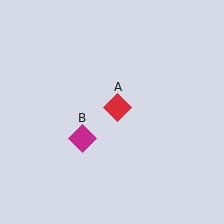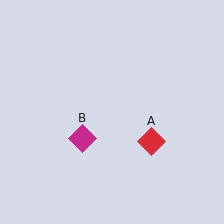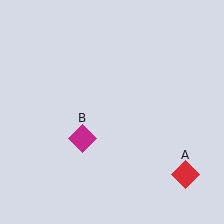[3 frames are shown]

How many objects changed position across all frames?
1 object changed position: red diamond (object A).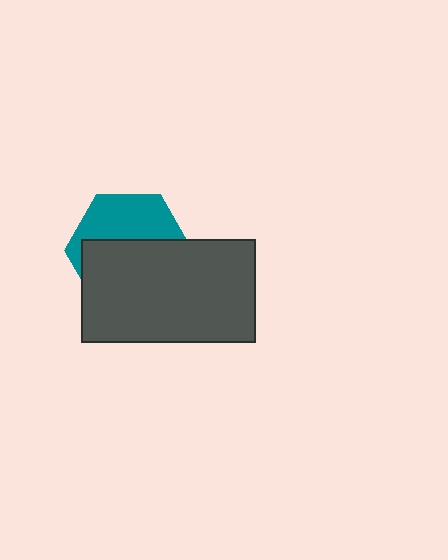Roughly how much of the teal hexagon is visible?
A small part of it is visible (roughly 42%).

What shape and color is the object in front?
The object in front is a dark gray rectangle.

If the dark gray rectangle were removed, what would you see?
You would see the complete teal hexagon.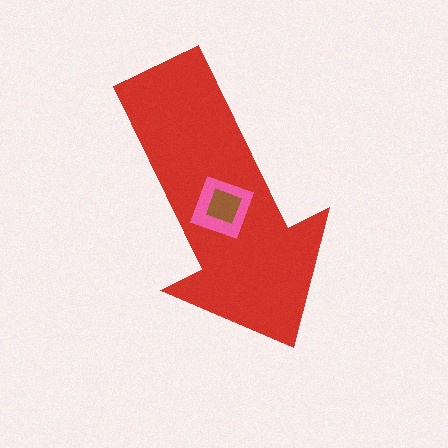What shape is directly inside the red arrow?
The pink diamond.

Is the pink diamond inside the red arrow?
Yes.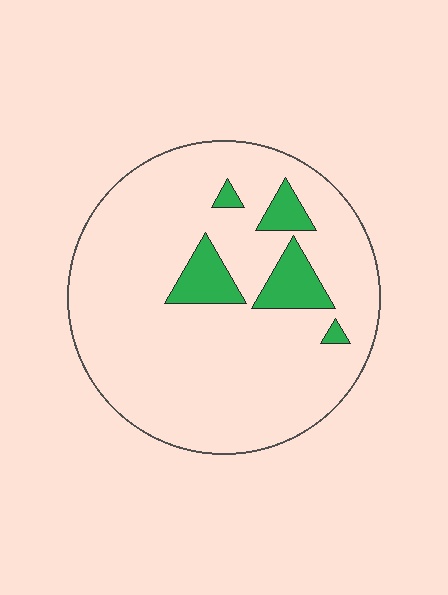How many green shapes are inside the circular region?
5.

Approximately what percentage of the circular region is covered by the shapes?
Approximately 10%.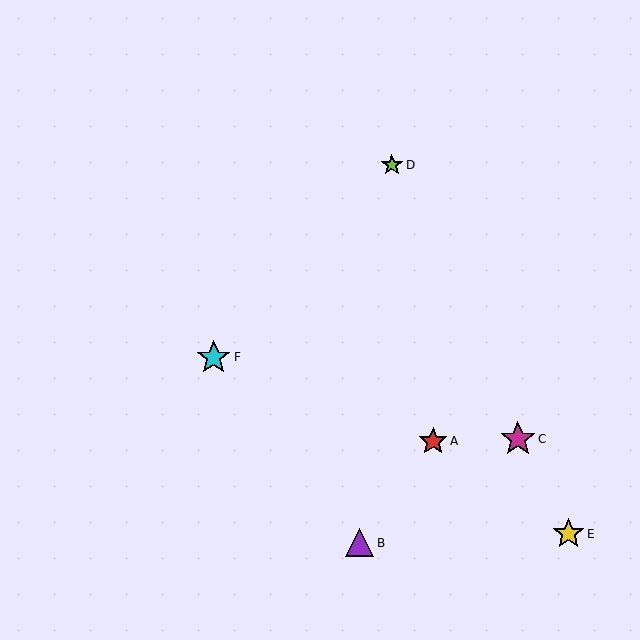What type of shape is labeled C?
Shape C is a magenta star.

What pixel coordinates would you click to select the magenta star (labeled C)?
Click at (518, 439) to select the magenta star C.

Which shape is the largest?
The magenta star (labeled C) is the largest.